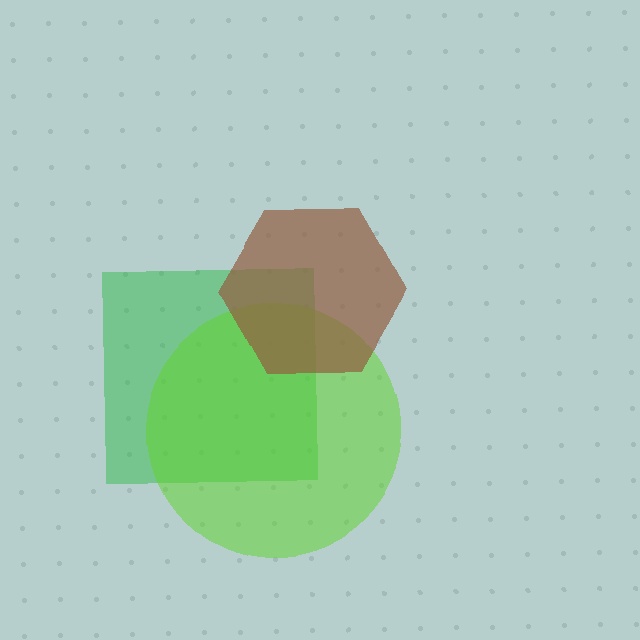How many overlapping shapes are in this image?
There are 3 overlapping shapes in the image.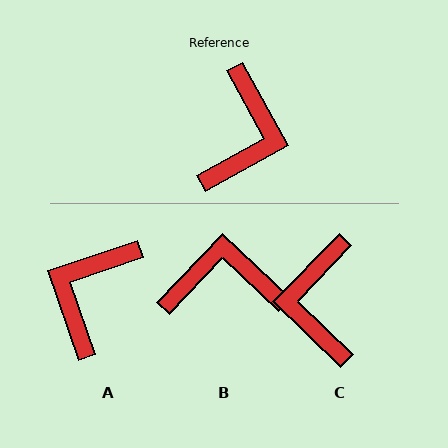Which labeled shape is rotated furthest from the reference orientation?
A, about 170 degrees away.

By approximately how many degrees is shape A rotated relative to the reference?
Approximately 170 degrees counter-clockwise.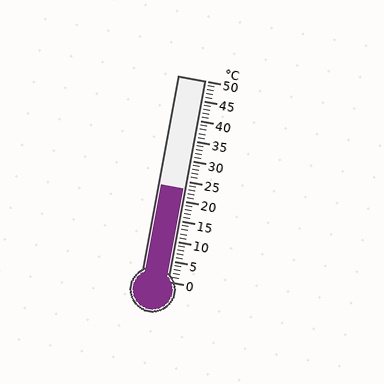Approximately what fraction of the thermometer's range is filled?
The thermometer is filled to approximately 45% of its range.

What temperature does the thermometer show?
The thermometer shows approximately 23°C.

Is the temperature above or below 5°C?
The temperature is above 5°C.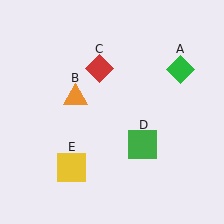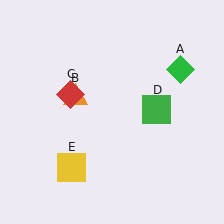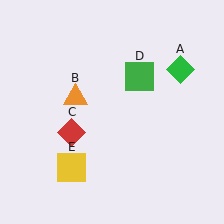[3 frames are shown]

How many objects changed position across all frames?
2 objects changed position: red diamond (object C), green square (object D).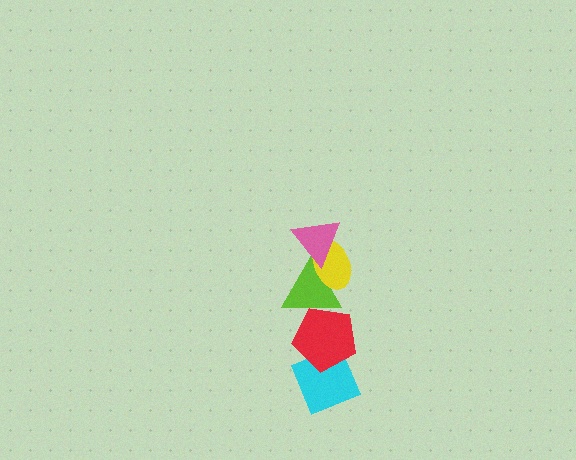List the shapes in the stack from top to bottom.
From top to bottom: the pink triangle, the yellow ellipse, the lime triangle, the red pentagon, the cyan diamond.